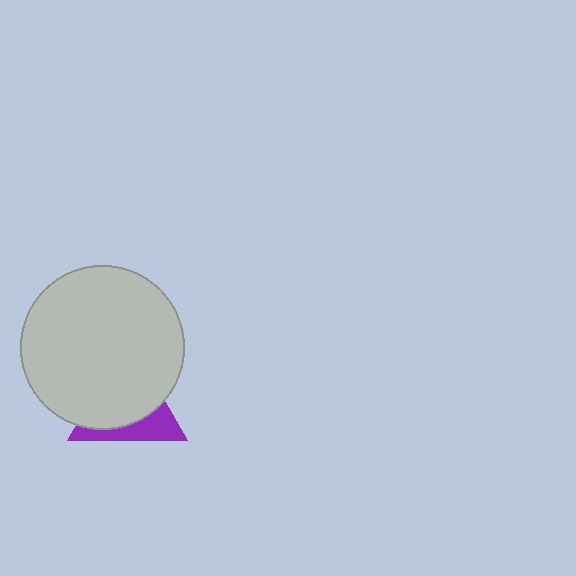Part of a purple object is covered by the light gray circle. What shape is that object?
It is a triangle.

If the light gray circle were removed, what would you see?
You would see the complete purple triangle.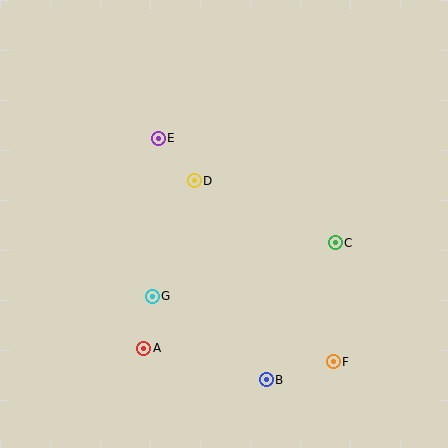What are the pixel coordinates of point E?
Point E is at (158, 138).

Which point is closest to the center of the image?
Point D at (194, 181) is closest to the center.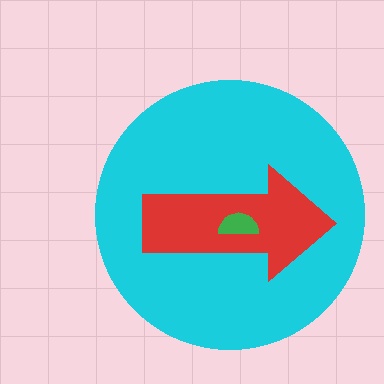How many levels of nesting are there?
3.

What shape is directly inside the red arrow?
The green semicircle.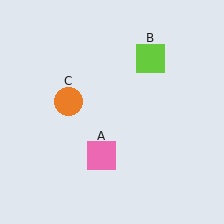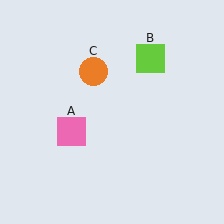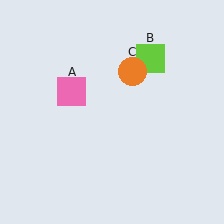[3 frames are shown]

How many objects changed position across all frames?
2 objects changed position: pink square (object A), orange circle (object C).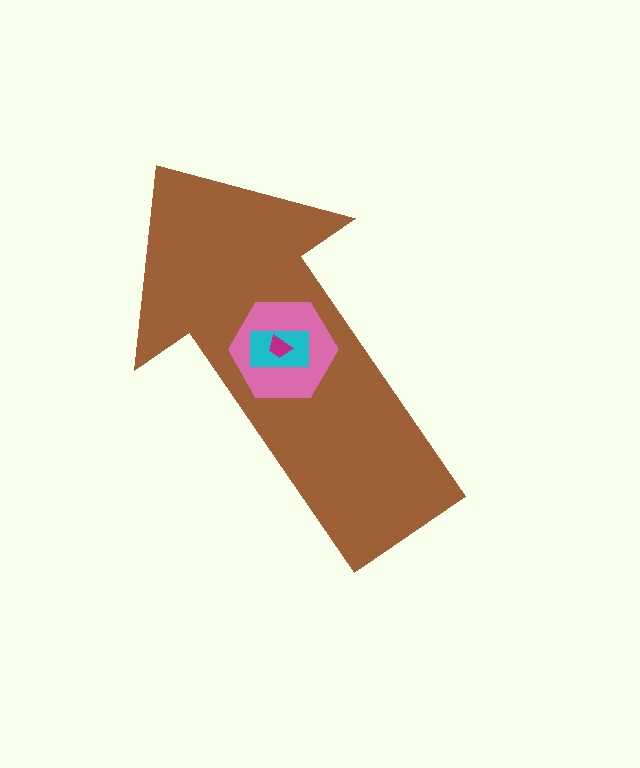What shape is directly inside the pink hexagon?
The cyan rectangle.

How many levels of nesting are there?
4.